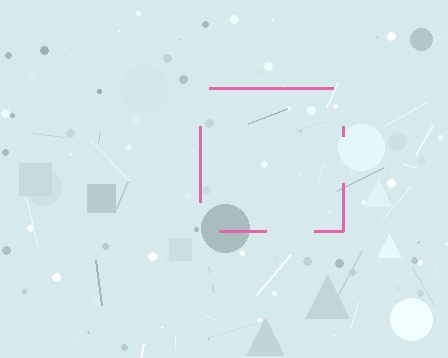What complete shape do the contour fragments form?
The contour fragments form a square.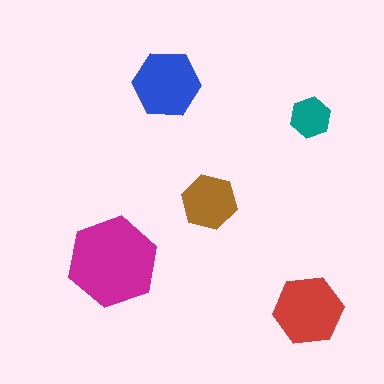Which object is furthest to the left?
The magenta hexagon is leftmost.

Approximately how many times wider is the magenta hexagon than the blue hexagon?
About 1.5 times wider.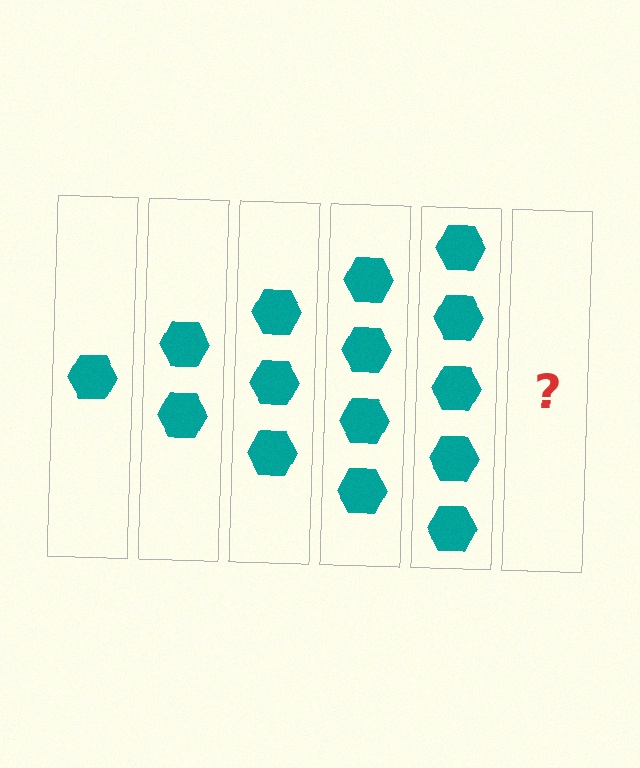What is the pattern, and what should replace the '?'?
The pattern is that each step adds one more hexagon. The '?' should be 6 hexagons.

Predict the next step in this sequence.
The next step is 6 hexagons.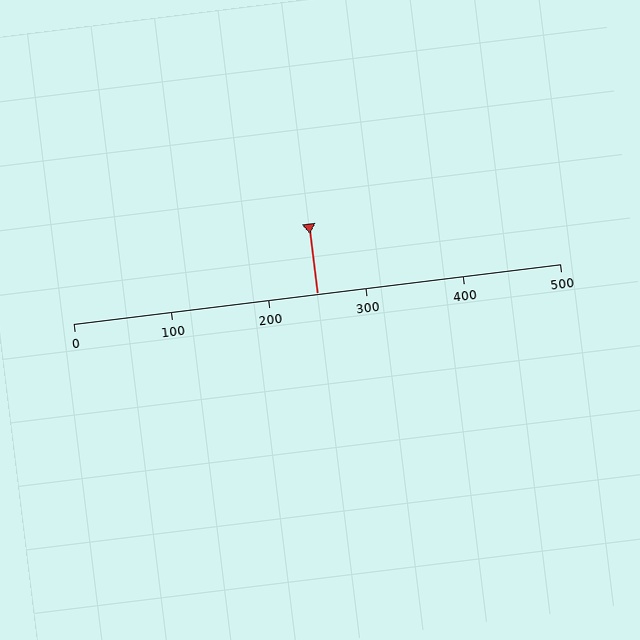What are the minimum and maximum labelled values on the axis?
The axis runs from 0 to 500.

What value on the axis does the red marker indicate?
The marker indicates approximately 250.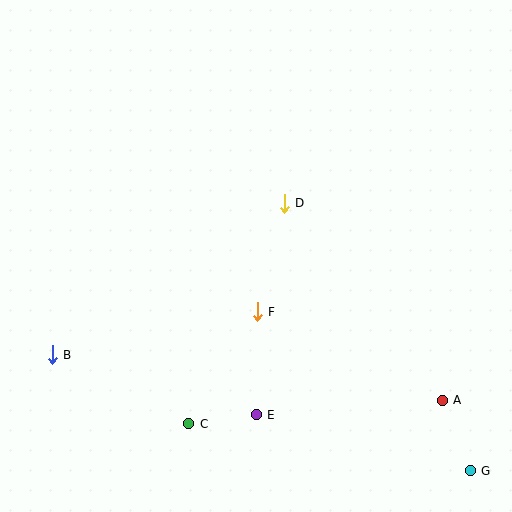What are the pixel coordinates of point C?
Point C is at (189, 424).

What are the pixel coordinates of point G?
Point G is at (470, 471).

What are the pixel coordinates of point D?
Point D is at (284, 203).